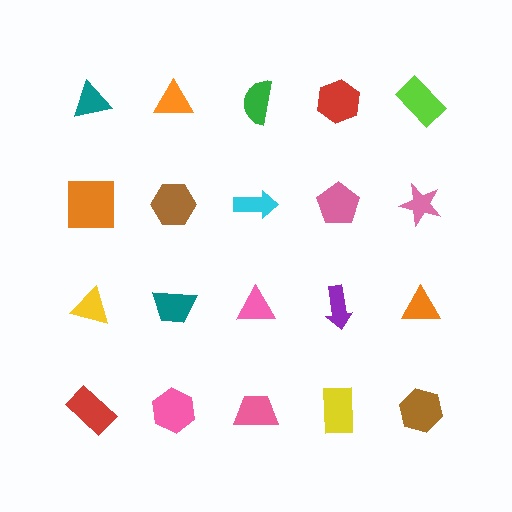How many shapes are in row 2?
5 shapes.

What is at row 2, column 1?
An orange square.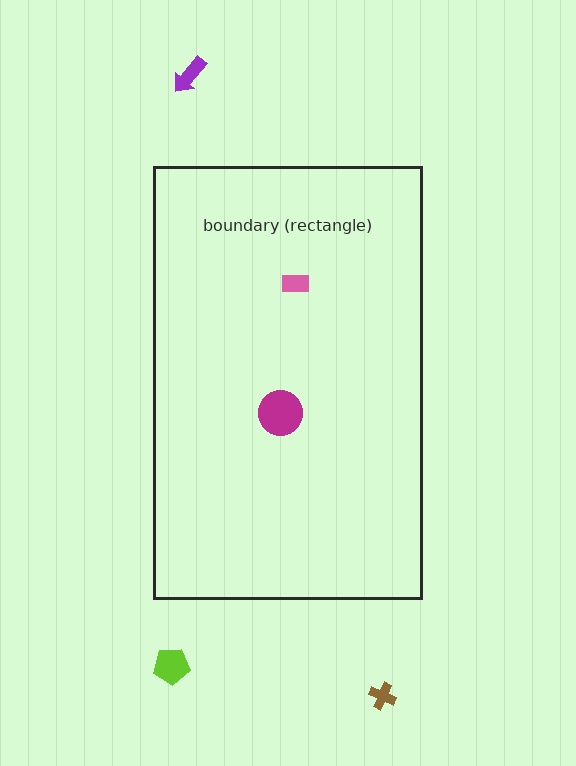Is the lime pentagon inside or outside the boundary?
Outside.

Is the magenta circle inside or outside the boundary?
Inside.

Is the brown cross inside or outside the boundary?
Outside.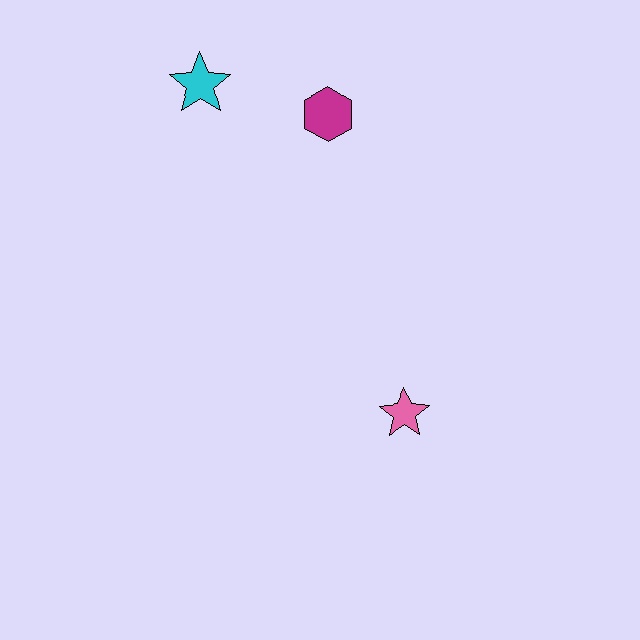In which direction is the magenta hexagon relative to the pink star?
The magenta hexagon is above the pink star.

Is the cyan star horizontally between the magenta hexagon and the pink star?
No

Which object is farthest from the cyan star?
The pink star is farthest from the cyan star.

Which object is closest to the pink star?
The magenta hexagon is closest to the pink star.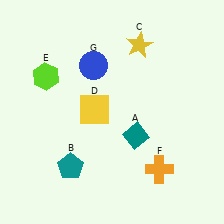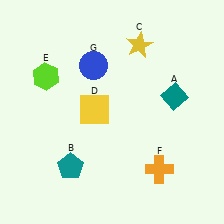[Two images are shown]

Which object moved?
The teal diamond (A) moved up.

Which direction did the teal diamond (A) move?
The teal diamond (A) moved up.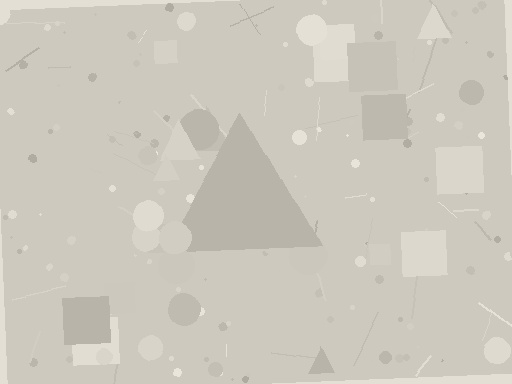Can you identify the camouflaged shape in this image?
The camouflaged shape is a triangle.